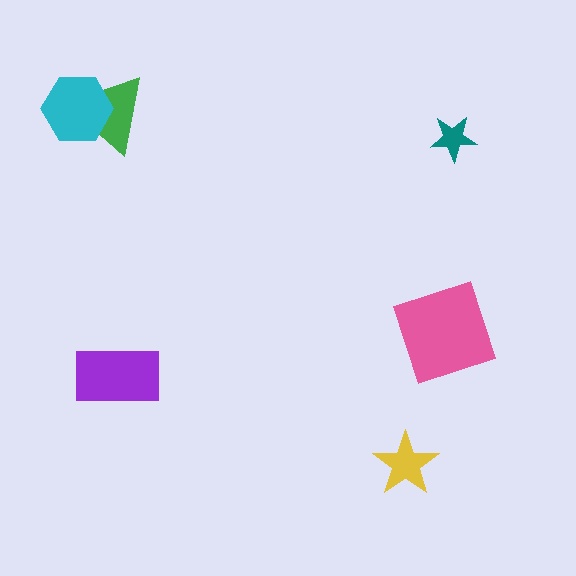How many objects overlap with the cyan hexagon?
1 object overlaps with the cyan hexagon.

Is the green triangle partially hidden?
Yes, it is partially covered by another shape.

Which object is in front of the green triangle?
The cyan hexagon is in front of the green triangle.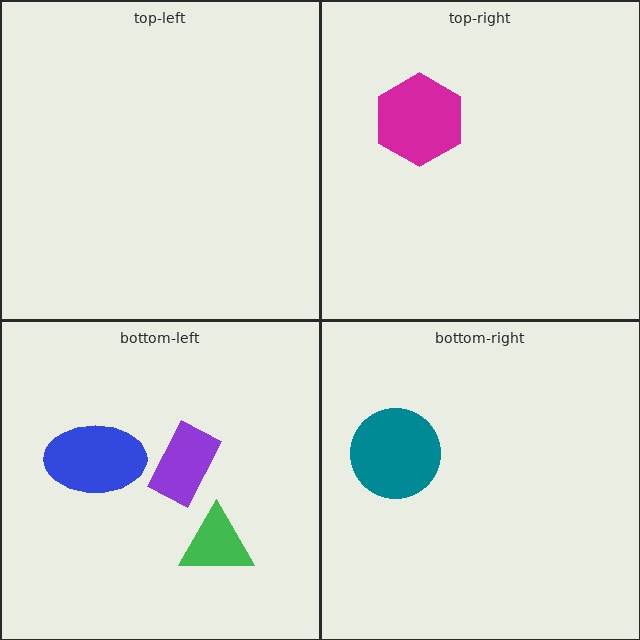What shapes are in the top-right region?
The magenta hexagon.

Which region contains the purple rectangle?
The bottom-left region.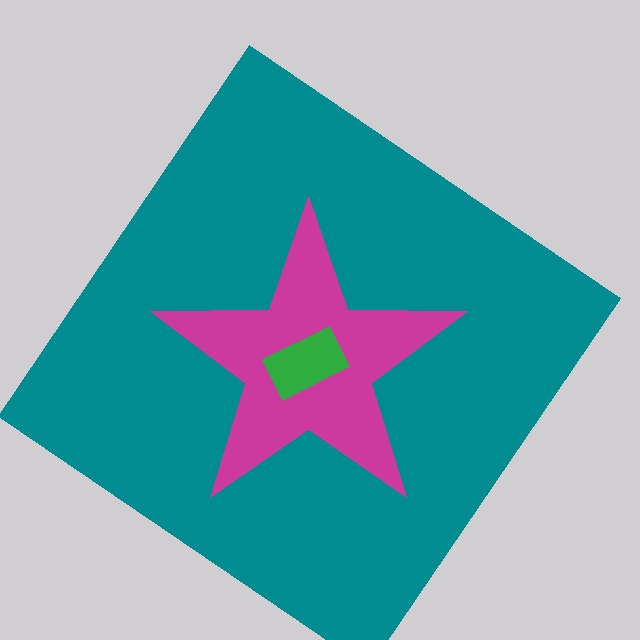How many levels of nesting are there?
3.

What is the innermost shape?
The green rectangle.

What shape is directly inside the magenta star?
The green rectangle.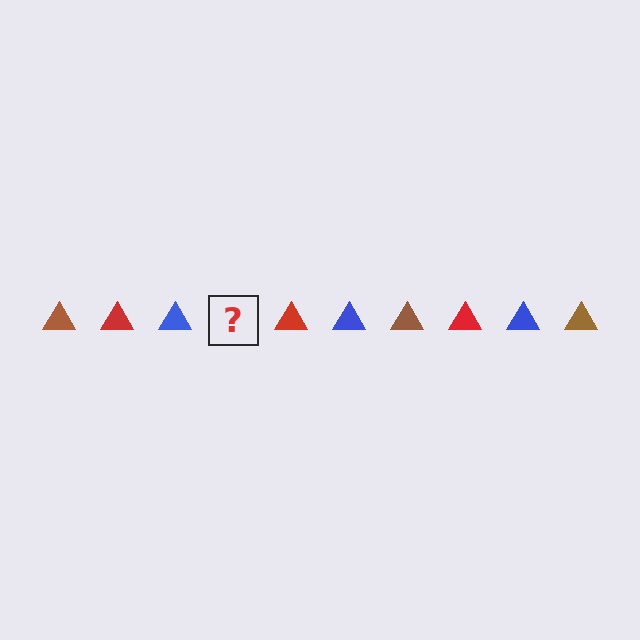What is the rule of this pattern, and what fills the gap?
The rule is that the pattern cycles through brown, red, blue triangles. The gap should be filled with a brown triangle.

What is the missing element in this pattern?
The missing element is a brown triangle.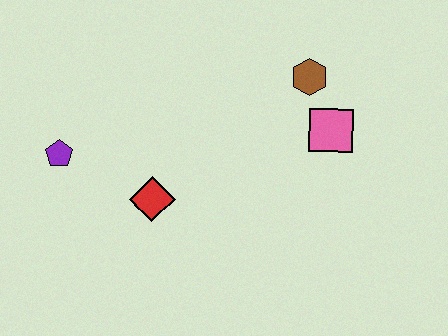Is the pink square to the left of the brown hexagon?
No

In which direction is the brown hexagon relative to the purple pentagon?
The brown hexagon is to the right of the purple pentagon.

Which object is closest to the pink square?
The brown hexagon is closest to the pink square.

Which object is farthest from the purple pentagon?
The pink square is farthest from the purple pentagon.